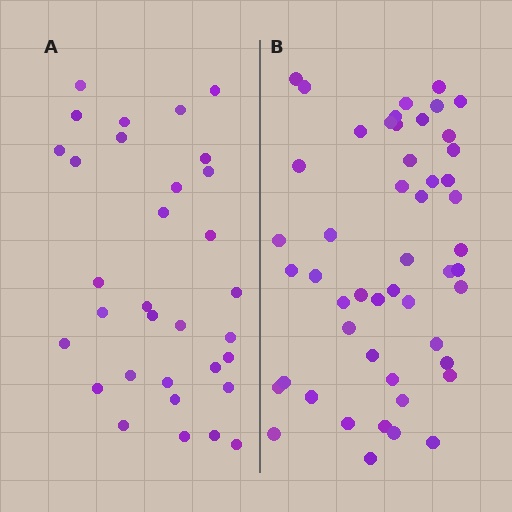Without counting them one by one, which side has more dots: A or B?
Region B (the right region) has more dots.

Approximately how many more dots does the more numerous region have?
Region B has approximately 20 more dots than region A.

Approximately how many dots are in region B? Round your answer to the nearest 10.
About 50 dots.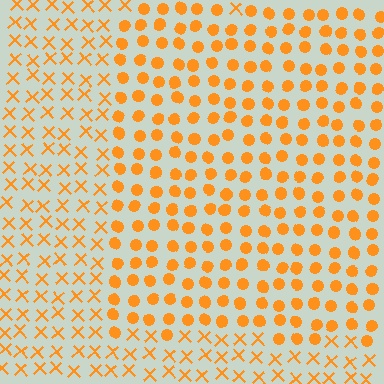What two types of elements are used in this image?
The image uses circles inside the rectangle region and X marks outside it.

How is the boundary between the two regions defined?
The boundary is defined by a change in element shape: circles inside vs. X marks outside. All elements share the same color and spacing.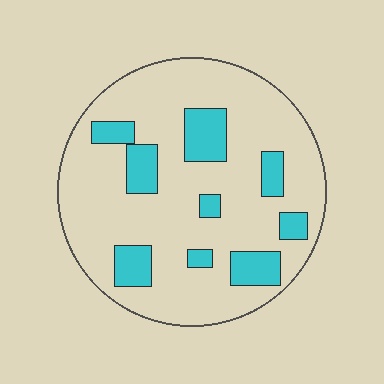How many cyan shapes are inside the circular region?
9.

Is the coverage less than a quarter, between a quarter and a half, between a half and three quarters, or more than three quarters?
Less than a quarter.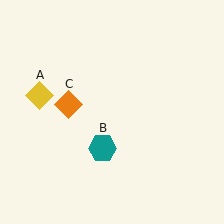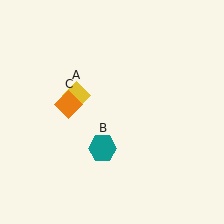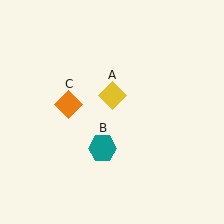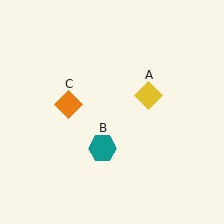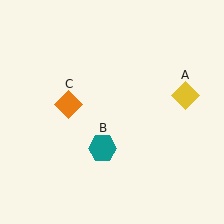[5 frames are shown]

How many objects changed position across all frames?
1 object changed position: yellow diamond (object A).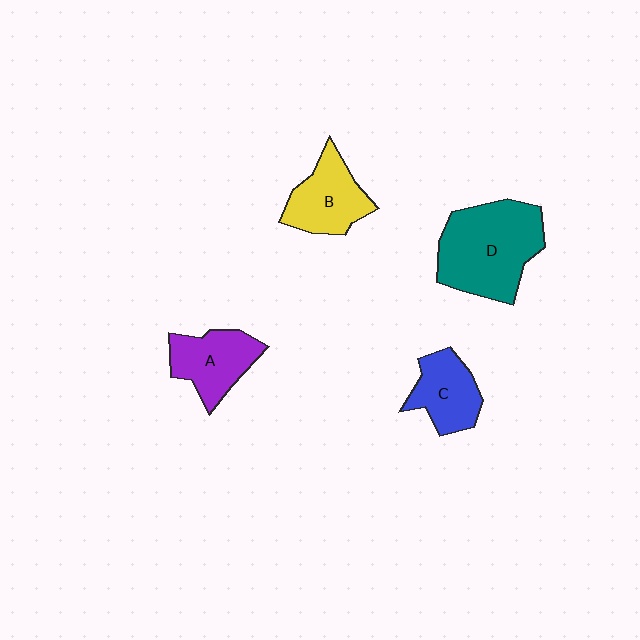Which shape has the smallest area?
Shape C (blue).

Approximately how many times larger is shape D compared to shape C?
Approximately 1.9 times.